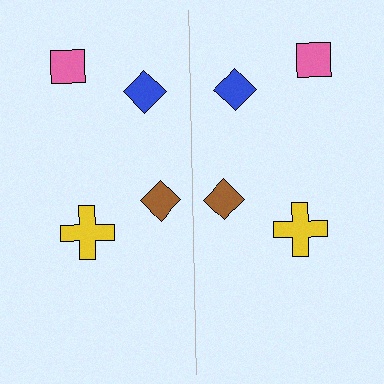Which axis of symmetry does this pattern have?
The pattern has a vertical axis of symmetry running through the center of the image.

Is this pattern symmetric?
Yes, this pattern has bilateral (reflection) symmetry.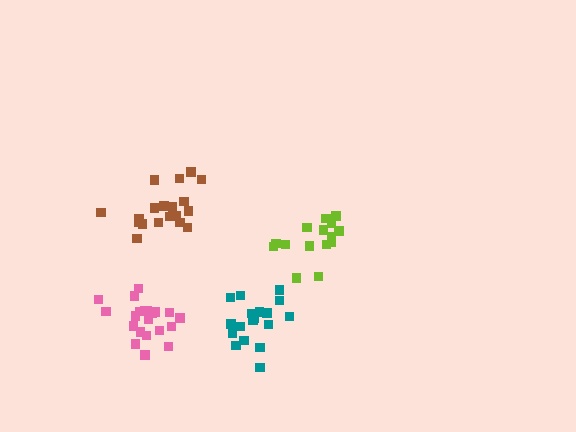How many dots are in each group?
Group 1: 18 dots, Group 2: 19 dots, Group 3: 15 dots, Group 4: 21 dots (73 total).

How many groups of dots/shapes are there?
There are 4 groups.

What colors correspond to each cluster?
The clusters are colored: teal, brown, lime, pink.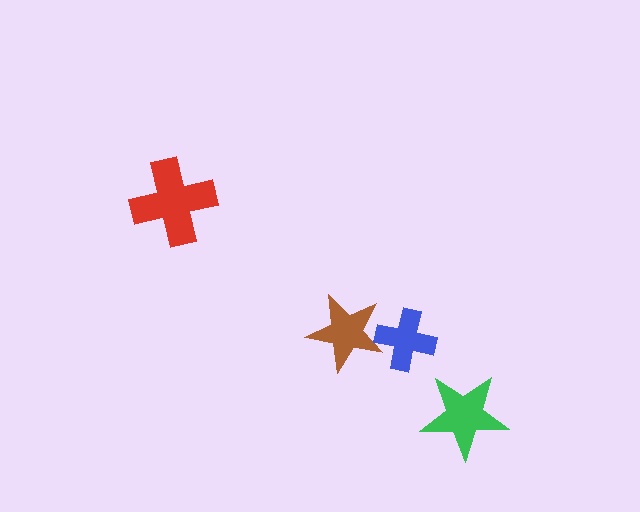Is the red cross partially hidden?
No, no other shape covers it.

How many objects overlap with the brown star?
1 object overlaps with the brown star.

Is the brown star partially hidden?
Yes, it is partially covered by another shape.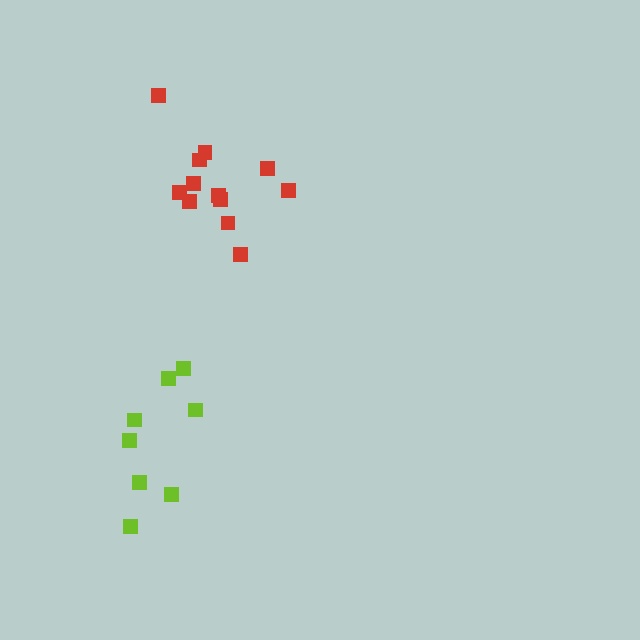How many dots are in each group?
Group 1: 8 dots, Group 2: 12 dots (20 total).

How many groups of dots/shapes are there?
There are 2 groups.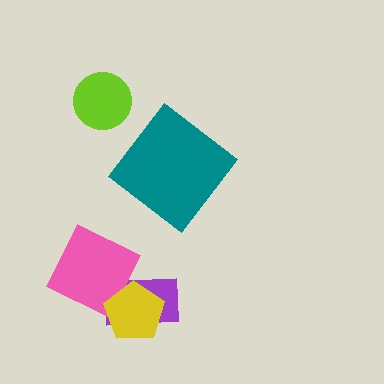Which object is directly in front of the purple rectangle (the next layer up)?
The pink diamond is directly in front of the purple rectangle.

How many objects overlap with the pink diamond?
2 objects overlap with the pink diamond.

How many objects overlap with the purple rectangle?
2 objects overlap with the purple rectangle.